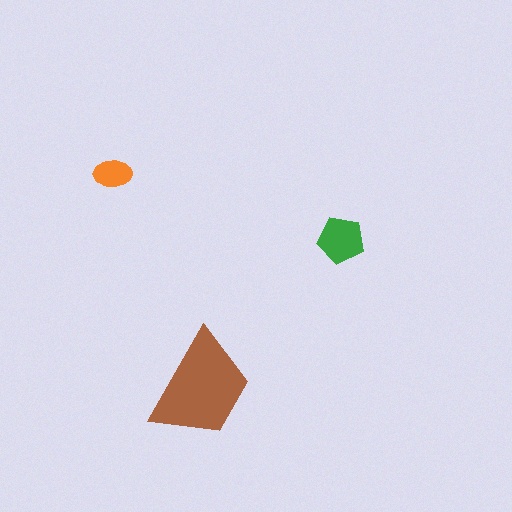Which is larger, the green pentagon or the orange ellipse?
The green pentagon.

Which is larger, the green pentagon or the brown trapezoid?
The brown trapezoid.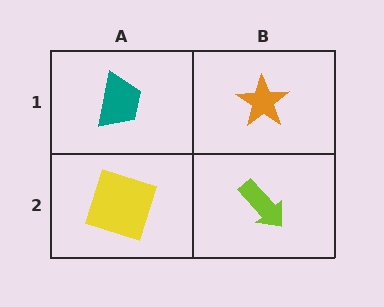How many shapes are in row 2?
2 shapes.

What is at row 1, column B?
An orange star.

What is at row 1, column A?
A teal trapezoid.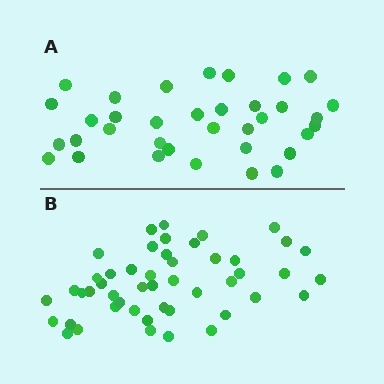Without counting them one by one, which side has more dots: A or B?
Region B (the bottom region) has more dots.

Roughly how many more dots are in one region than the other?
Region B has approximately 15 more dots than region A.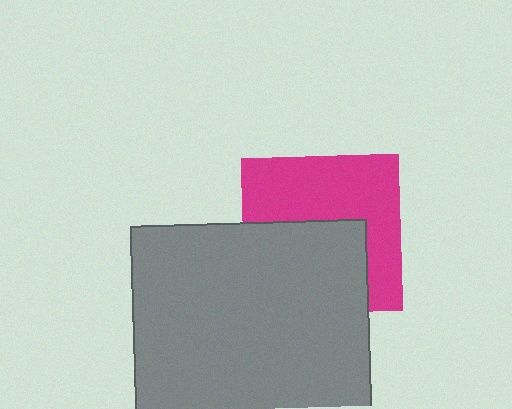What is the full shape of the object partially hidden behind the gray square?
The partially hidden object is a magenta square.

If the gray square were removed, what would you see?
You would see the complete magenta square.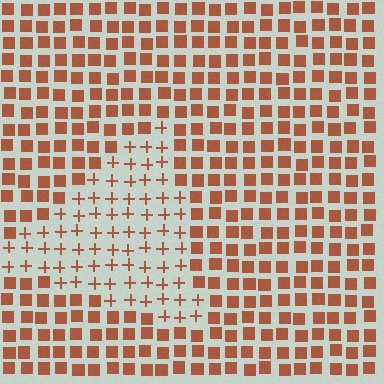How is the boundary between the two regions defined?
The boundary is defined by a change in element shape: plus signs inside vs. squares outside. All elements share the same color and spacing.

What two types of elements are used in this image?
The image uses plus signs inside the triangle region and squares outside it.